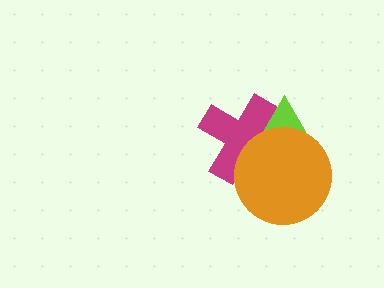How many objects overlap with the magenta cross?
2 objects overlap with the magenta cross.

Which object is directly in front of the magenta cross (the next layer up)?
The lime triangle is directly in front of the magenta cross.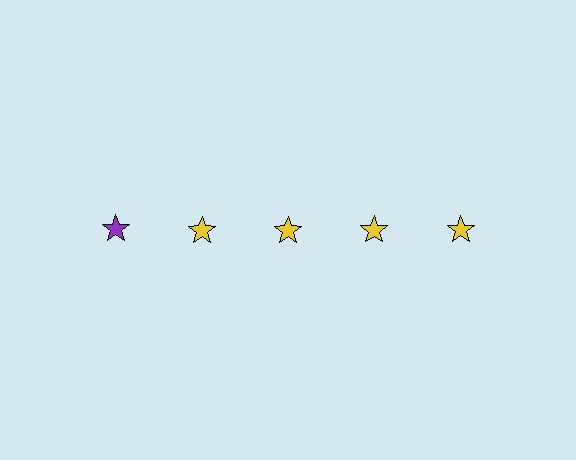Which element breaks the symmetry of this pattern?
The purple star in the top row, leftmost column breaks the symmetry. All other shapes are yellow stars.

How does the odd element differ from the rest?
It has a different color: purple instead of yellow.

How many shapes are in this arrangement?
There are 5 shapes arranged in a grid pattern.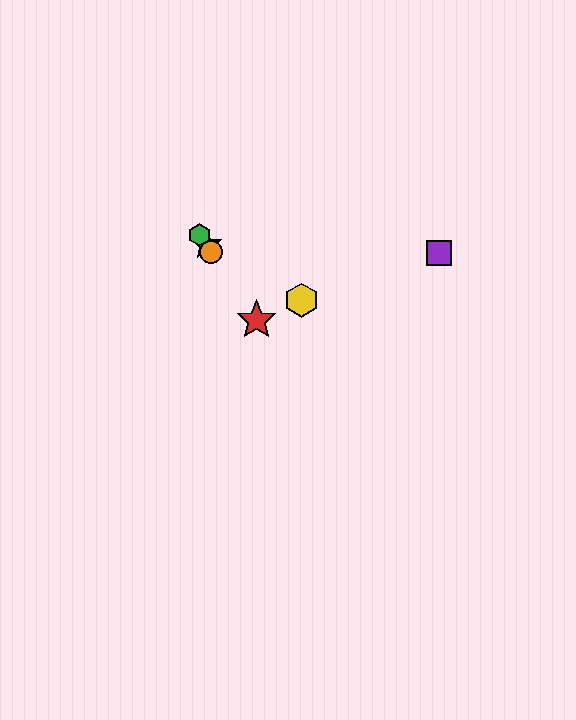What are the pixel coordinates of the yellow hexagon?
The yellow hexagon is at (302, 300).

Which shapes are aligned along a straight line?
The red star, the blue star, the green hexagon, the orange circle are aligned along a straight line.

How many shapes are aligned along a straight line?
4 shapes (the red star, the blue star, the green hexagon, the orange circle) are aligned along a straight line.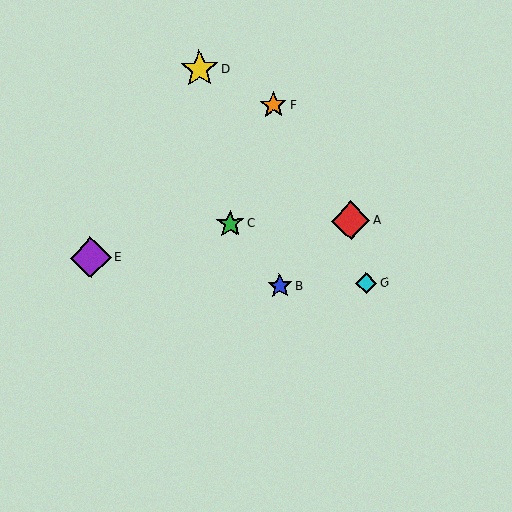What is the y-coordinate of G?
Object G is at y≈283.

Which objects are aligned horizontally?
Objects A, C are aligned horizontally.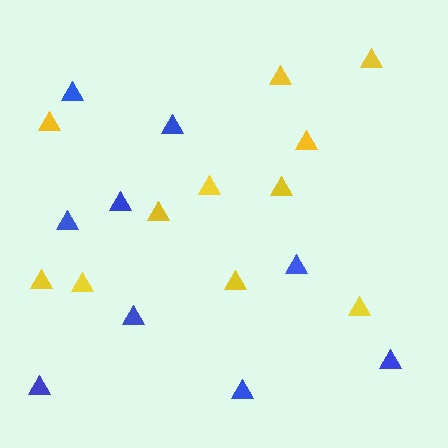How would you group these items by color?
There are 2 groups: one group of yellow triangles (11) and one group of blue triangles (9).